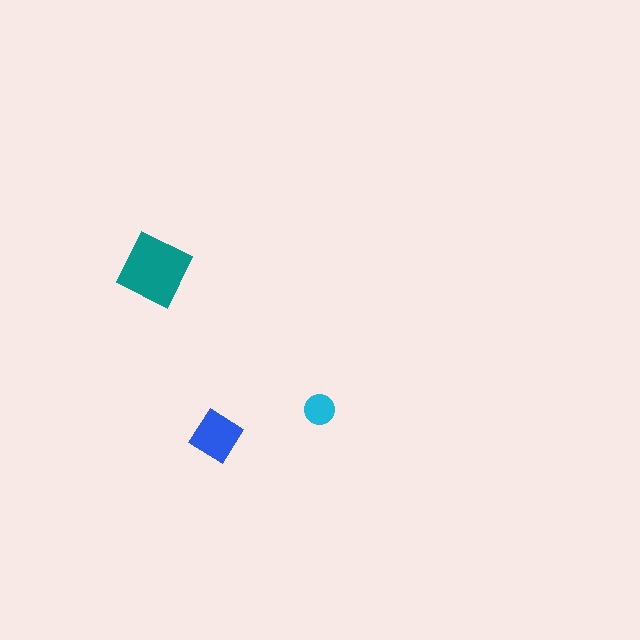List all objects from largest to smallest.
The teal square, the blue diamond, the cyan circle.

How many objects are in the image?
There are 3 objects in the image.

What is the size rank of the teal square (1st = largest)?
1st.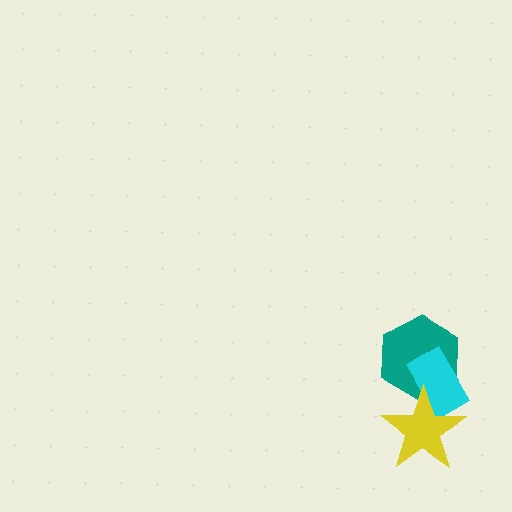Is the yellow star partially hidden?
No, no other shape covers it.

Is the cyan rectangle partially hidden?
Yes, it is partially covered by another shape.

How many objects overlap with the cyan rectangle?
2 objects overlap with the cyan rectangle.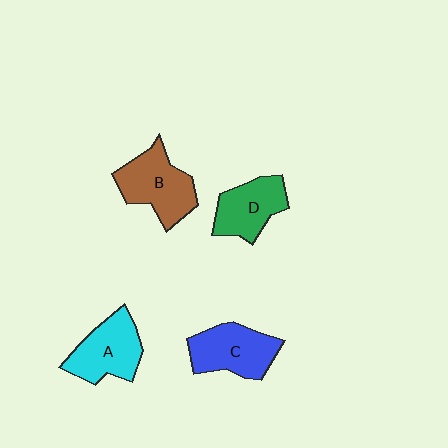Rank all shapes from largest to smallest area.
From largest to smallest: B (brown), C (blue), A (cyan), D (green).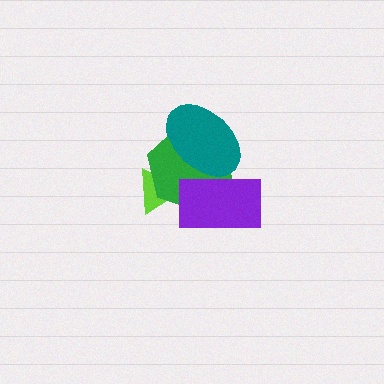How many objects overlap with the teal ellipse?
2 objects overlap with the teal ellipse.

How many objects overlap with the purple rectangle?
2 objects overlap with the purple rectangle.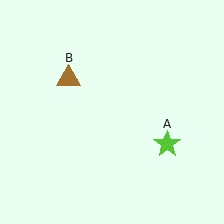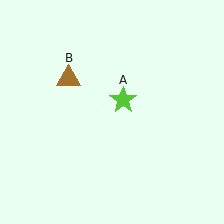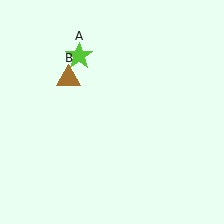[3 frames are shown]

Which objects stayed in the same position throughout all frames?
Brown triangle (object B) remained stationary.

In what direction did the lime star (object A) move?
The lime star (object A) moved up and to the left.